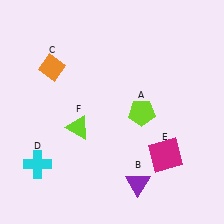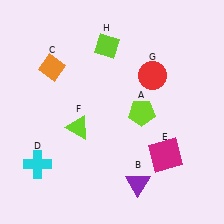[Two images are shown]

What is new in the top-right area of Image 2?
A red circle (G) was added in the top-right area of Image 2.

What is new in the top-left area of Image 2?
A lime diamond (H) was added in the top-left area of Image 2.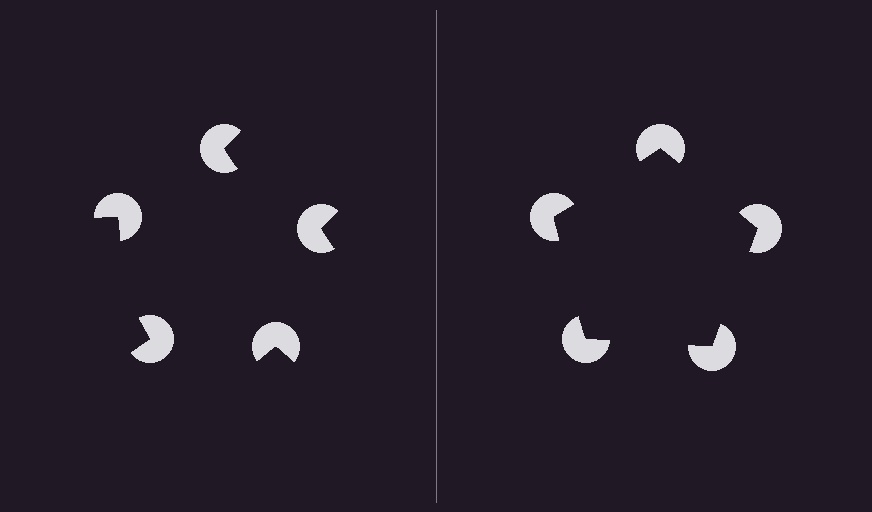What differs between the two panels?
The pac-man discs are positioned identically on both sides; only the wedge orientations differ. On the right they align to a pentagon; on the left they are misaligned.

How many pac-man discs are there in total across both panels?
10 — 5 on each side.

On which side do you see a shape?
An illusory pentagon appears on the right side. On the left side the wedge cuts are rotated, so no coherent shape forms.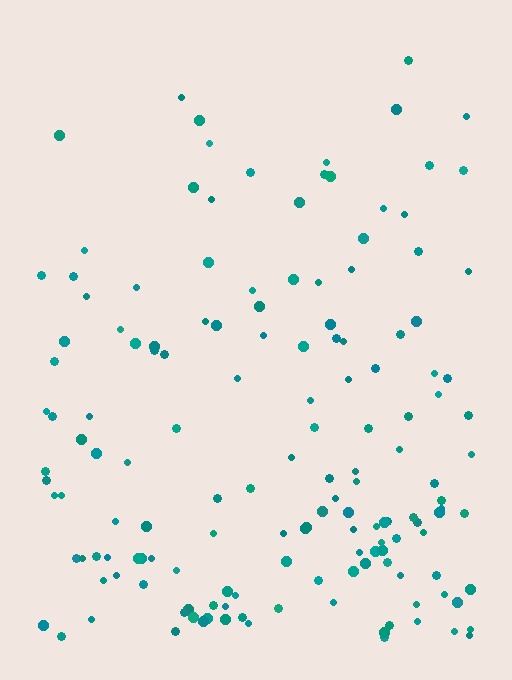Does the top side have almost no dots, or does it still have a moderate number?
Still a moderate number, just noticeably fewer than the bottom.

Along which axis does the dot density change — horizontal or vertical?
Vertical.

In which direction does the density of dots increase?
From top to bottom, with the bottom side densest.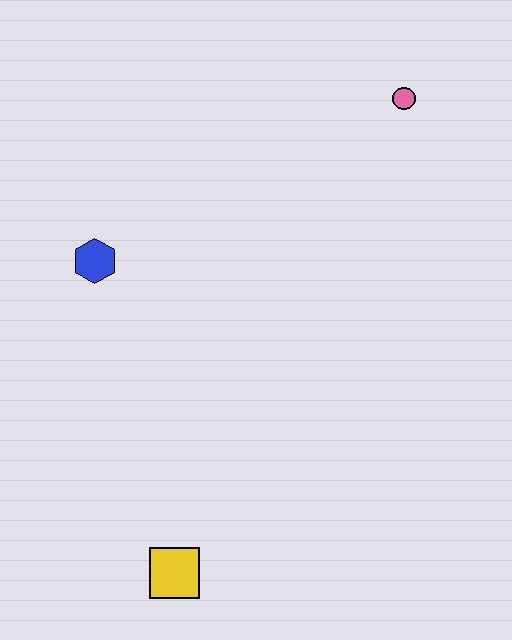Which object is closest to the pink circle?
The blue hexagon is closest to the pink circle.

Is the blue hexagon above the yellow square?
Yes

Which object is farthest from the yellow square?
The pink circle is farthest from the yellow square.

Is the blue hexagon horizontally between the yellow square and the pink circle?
No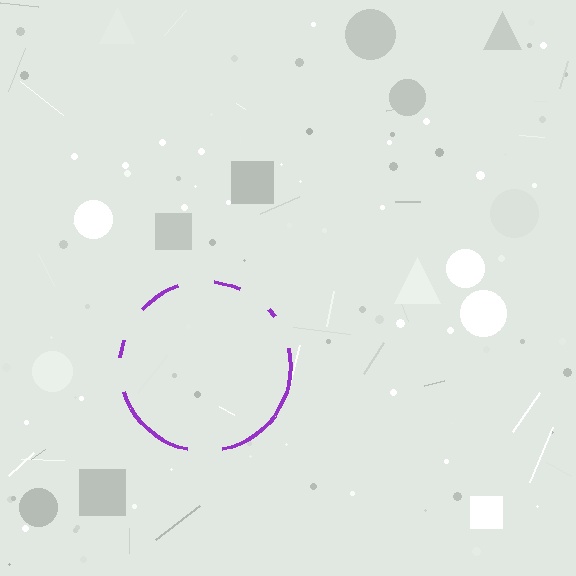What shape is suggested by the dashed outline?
The dashed outline suggests a circle.